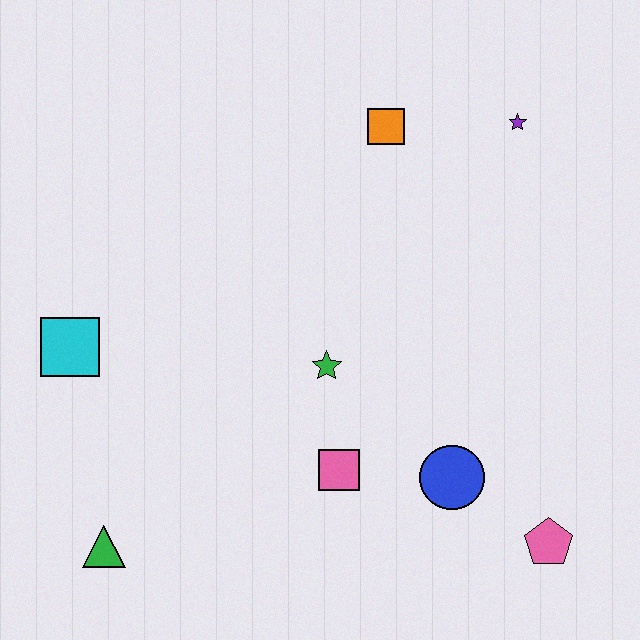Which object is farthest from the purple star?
The green triangle is farthest from the purple star.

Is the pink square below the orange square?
Yes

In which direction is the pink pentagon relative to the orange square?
The pink pentagon is below the orange square.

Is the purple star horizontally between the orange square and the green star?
No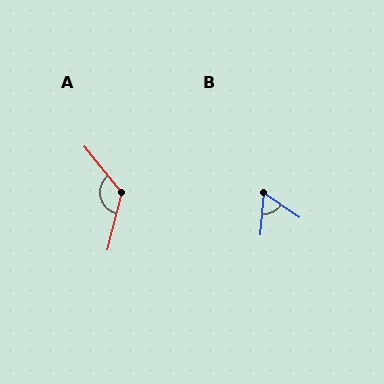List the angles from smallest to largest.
B (60°), A (127°).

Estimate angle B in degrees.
Approximately 60 degrees.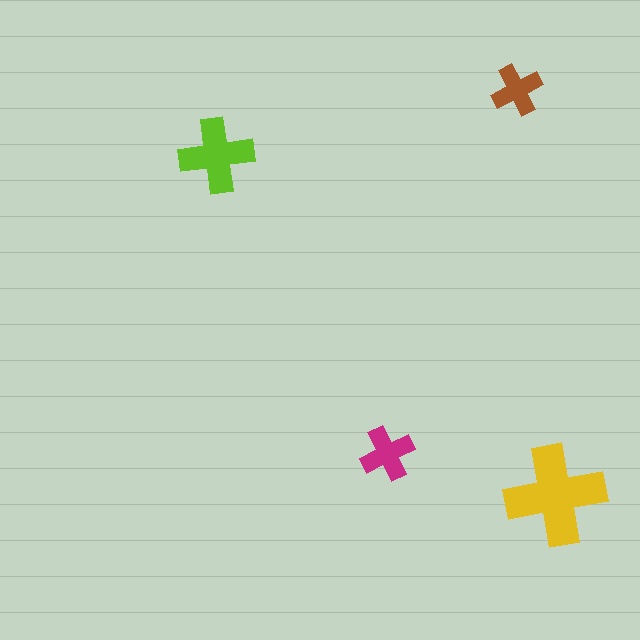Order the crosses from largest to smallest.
the yellow one, the lime one, the magenta one, the brown one.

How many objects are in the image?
There are 4 objects in the image.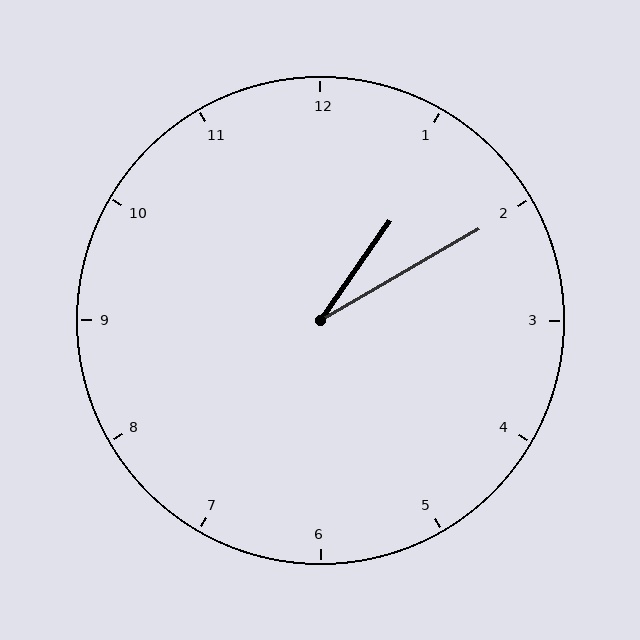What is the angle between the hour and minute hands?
Approximately 25 degrees.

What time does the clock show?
1:10.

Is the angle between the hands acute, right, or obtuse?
It is acute.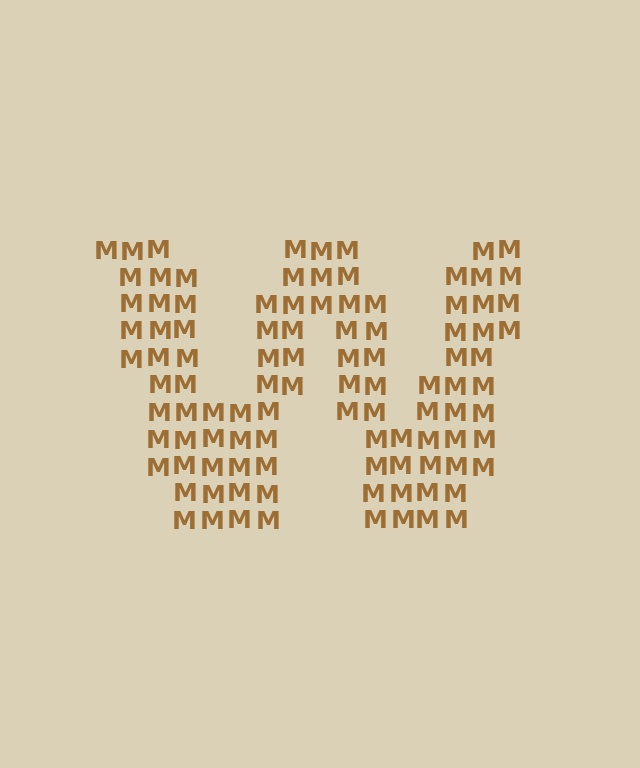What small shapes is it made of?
It is made of small letter M's.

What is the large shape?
The large shape is the letter W.